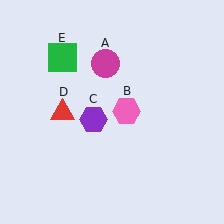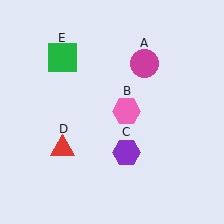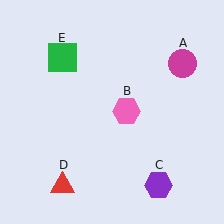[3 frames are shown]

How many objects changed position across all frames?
3 objects changed position: magenta circle (object A), purple hexagon (object C), red triangle (object D).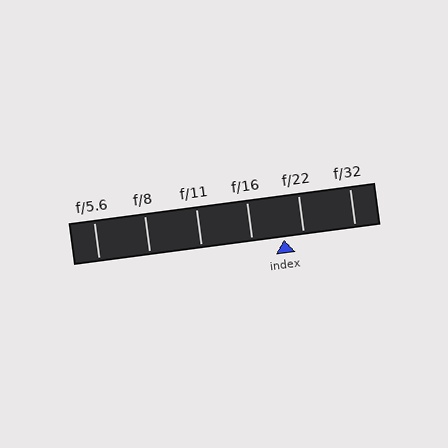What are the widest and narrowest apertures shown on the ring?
The widest aperture shown is f/5.6 and the narrowest is f/32.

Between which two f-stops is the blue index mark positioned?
The index mark is between f/16 and f/22.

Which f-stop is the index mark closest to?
The index mark is closest to f/22.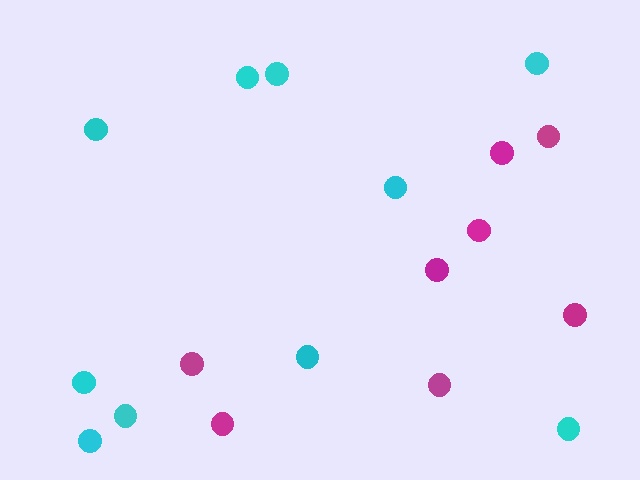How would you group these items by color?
There are 2 groups: one group of magenta circles (8) and one group of cyan circles (10).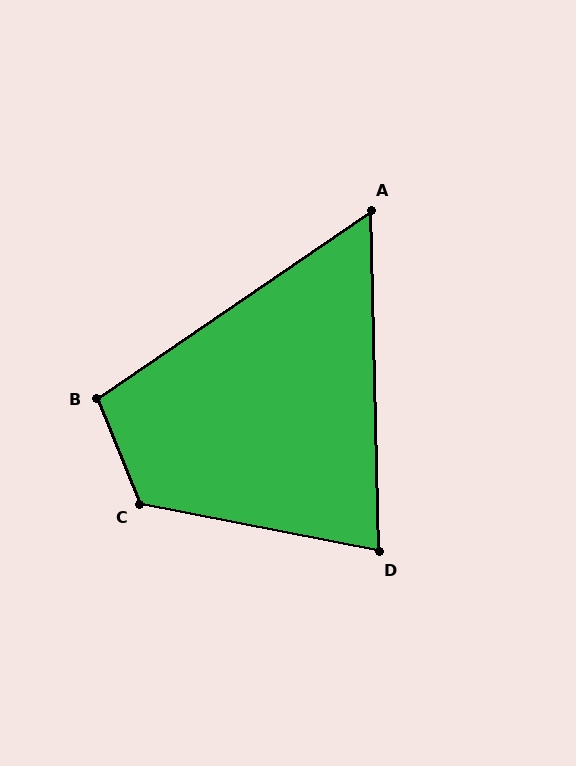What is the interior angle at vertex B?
Approximately 102 degrees (obtuse).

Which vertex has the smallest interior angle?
A, at approximately 57 degrees.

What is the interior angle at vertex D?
Approximately 78 degrees (acute).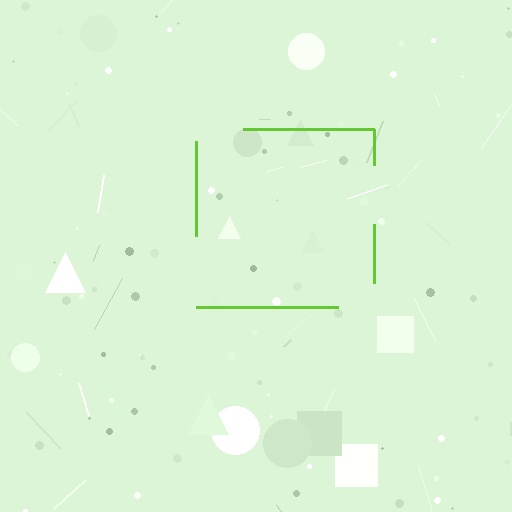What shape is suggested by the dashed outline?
The dashed outline suggests a square.